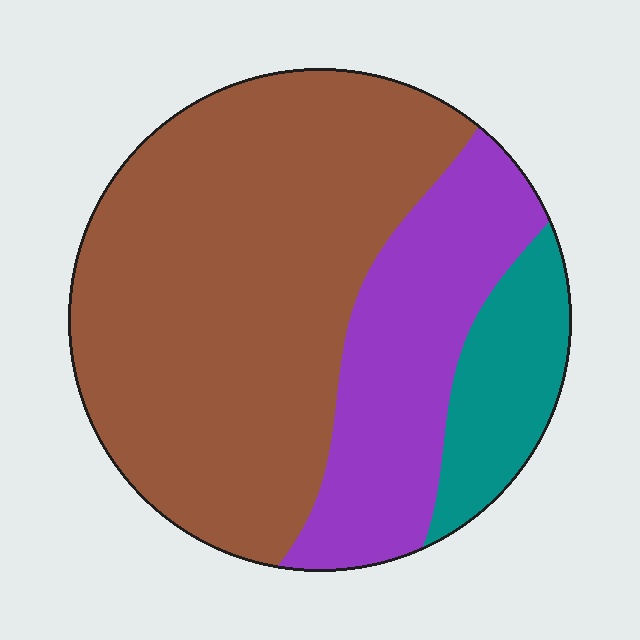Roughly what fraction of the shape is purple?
Purple covers 25% of the shape.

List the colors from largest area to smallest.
From largest to smallest: brown, purple, teal.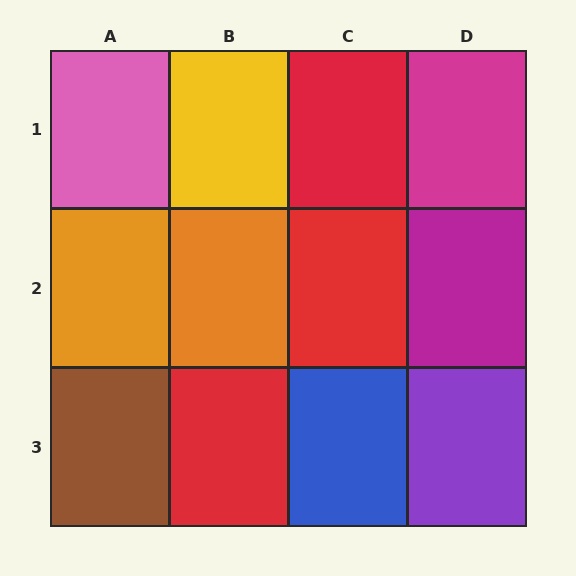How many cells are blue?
1 cell is blue.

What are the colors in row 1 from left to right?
Pink, yellow, red, magenta.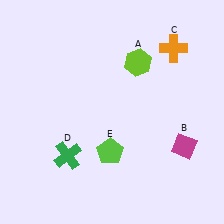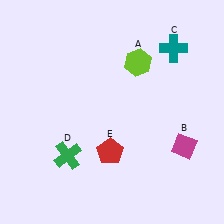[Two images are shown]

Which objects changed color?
C changed from orange to teal. E changed from lime to red.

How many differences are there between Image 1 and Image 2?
There are 2 differences between the two images.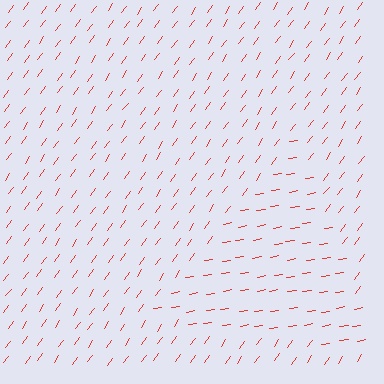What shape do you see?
I see a triangle.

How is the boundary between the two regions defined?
The boundary is defined purely by a change in line orientation (approximately 45 degrees difference). All lines are the same color and thickness.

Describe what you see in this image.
The image is filled with small red line segments. A triangle region in the image has lines oriented differently from the surrounding lines, creating a visible texture boundary.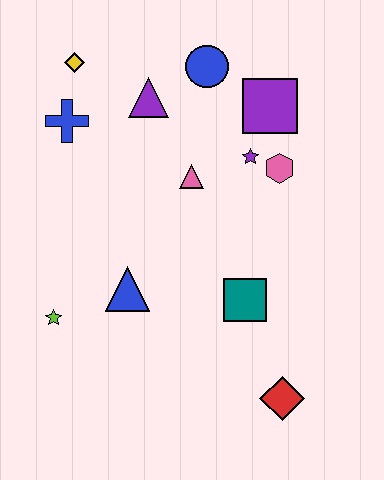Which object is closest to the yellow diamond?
The blue cross is closest to the yellow diamond.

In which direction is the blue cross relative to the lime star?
The blue cross is above the lime star.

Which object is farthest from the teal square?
The yellow diamond is farthest from the teal square.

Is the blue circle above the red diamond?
Yes